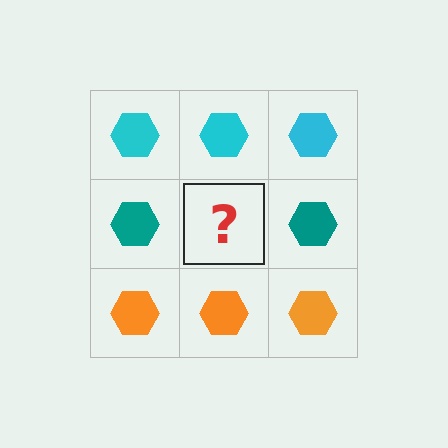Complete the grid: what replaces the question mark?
The question mark should be replaced with a teal hexagon.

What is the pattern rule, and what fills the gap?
The rule is that each row has a consistent color. The gap should be filled with a teal hexagon.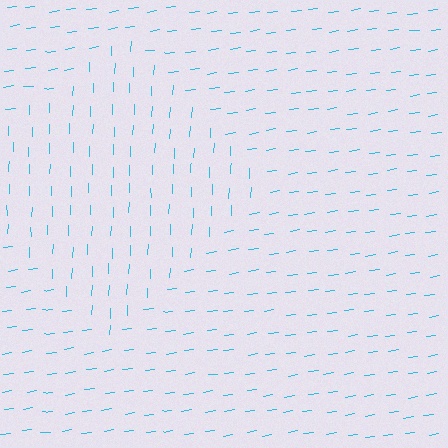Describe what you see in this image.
The image is filled with small cyan line segments. A diamond region in the image has lines oriented differently from the surrounding lines, creating a visible texture boundary.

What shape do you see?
I see a diamond.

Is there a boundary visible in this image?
Yes, there is a texture boundary formed by a change in line orientation.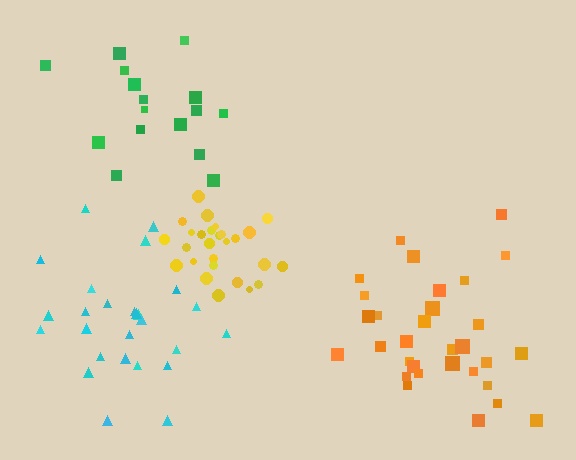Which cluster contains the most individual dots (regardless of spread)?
Orange (31).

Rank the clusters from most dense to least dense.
yellow, orange, cyan, green.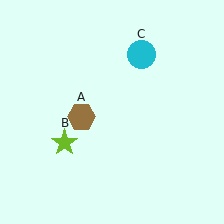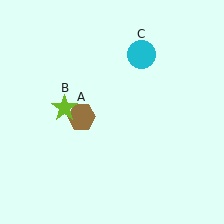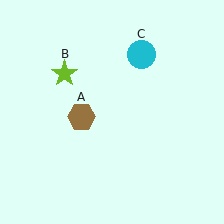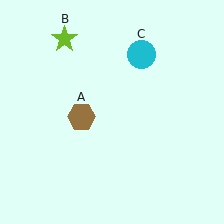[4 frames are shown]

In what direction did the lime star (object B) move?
The lime star (object B) moved up.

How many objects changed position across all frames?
1 object changed position: lime star (object B).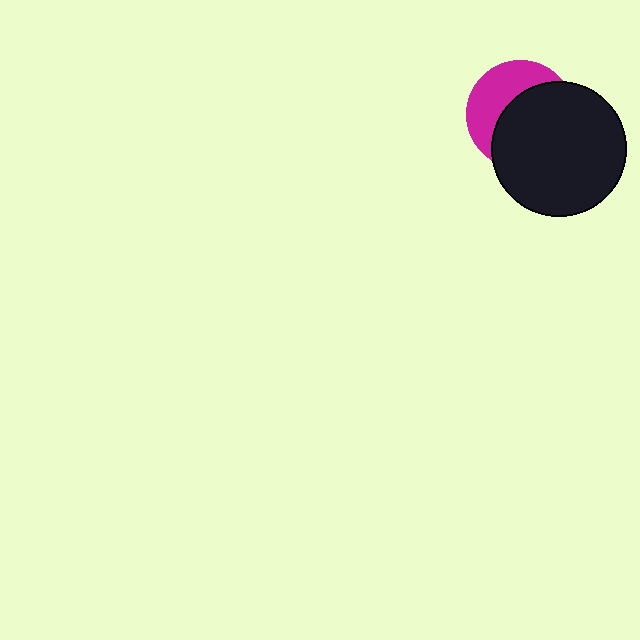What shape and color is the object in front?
The object in front is a black circle.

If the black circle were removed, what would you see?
You would see the complete magenta circle.